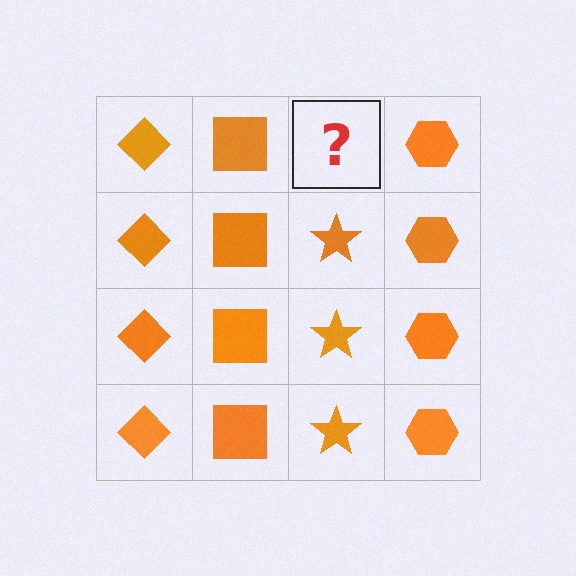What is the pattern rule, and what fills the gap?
The rule is that each column has a consistent shape. The gap should be filled with an orange star.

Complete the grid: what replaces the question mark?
The question mark should be replaced with an orange star.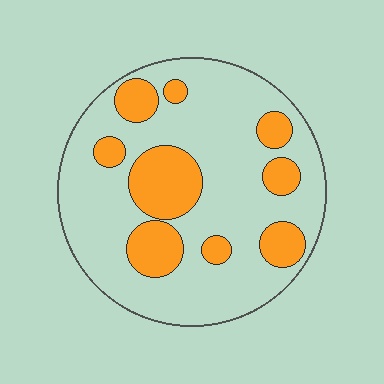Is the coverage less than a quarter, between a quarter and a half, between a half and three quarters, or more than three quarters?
Between a quarter and a half.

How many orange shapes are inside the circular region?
9.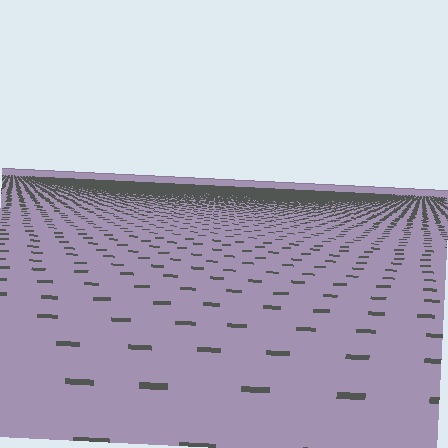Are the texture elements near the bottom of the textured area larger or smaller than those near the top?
Larger. Near the bottom, elements are closer to the viewer and appear at a bigger on-screen size.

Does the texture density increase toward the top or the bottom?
Density increases toward the top.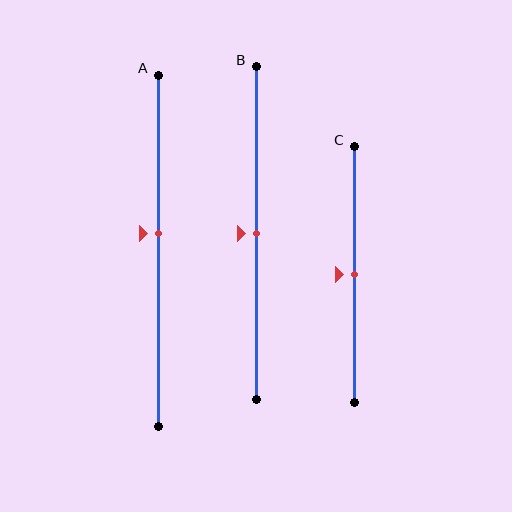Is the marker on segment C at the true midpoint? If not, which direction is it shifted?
Yes, the marker on segment C is at the true midpoint.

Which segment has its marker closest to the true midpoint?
Segment B has its marker closest to the true midpoint.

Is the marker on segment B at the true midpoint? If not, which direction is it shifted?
Yes, the marker on segment B is at the true midpoint.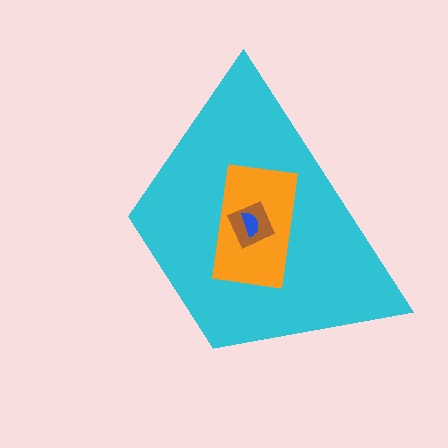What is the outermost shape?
The cyan trapezoid.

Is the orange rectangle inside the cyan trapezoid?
Yes.